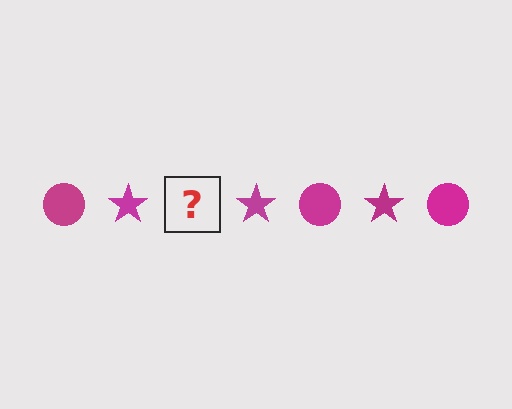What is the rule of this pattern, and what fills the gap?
The rule is that the pattern cycles through circle, star shapes in magenta. The gap should be filled with a magenta circle.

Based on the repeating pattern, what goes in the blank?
The blank should be a magenta circle.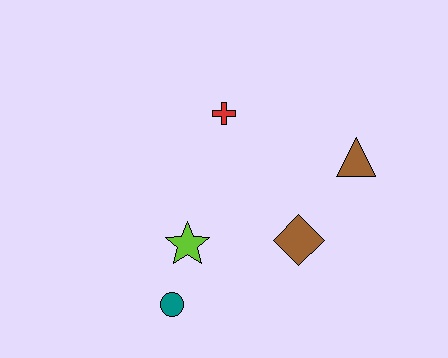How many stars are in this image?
There is 1 star.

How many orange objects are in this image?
There are no orange objects.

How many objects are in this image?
There are 5 objects.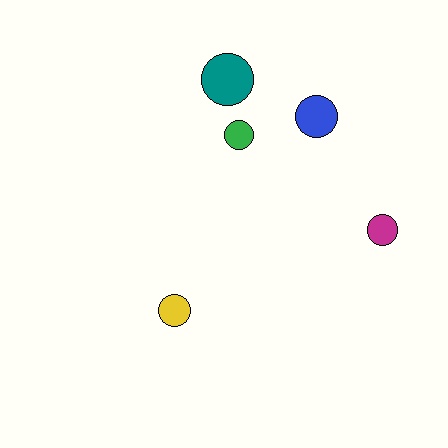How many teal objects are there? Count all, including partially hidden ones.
There is 1 teal object.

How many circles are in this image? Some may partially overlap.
There are 5 circles.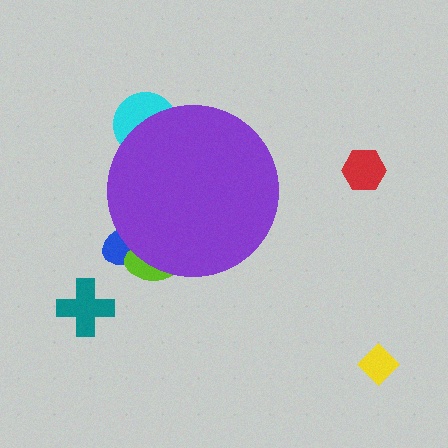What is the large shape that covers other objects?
A purple circle.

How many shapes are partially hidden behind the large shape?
3 shapes are partially hidden.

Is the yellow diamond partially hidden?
No, the yellow diamond is fully visible.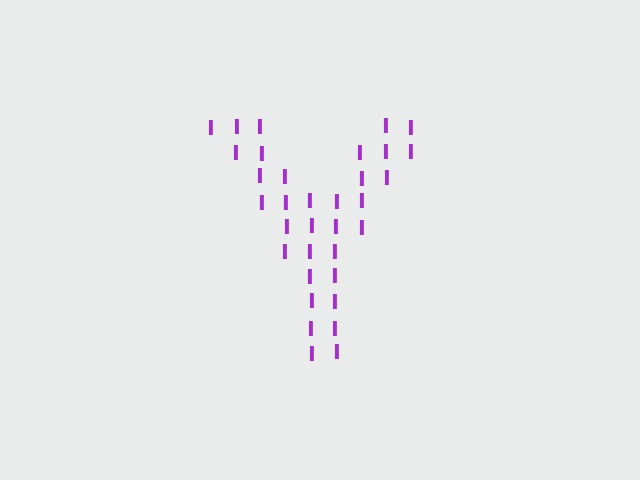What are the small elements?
The small elements are letter I's.